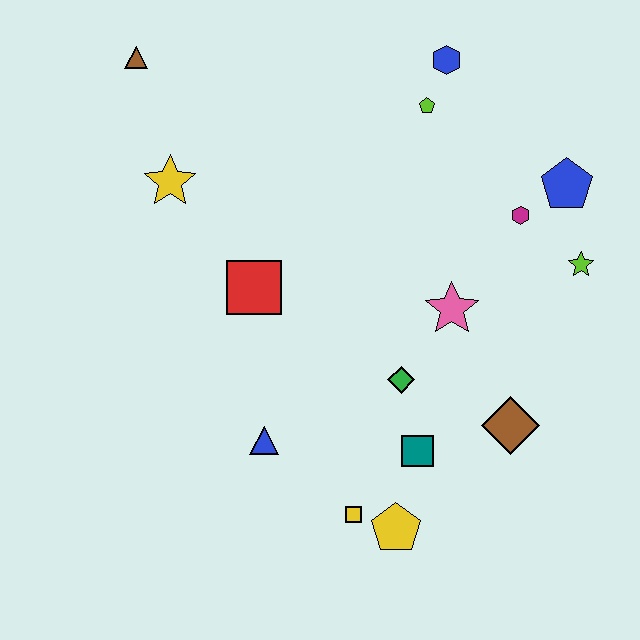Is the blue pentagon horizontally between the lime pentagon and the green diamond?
No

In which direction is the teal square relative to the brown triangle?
The teal square is below the brown triangle.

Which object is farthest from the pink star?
The brown triangle is farthest from the pink star.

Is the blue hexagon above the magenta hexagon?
Yes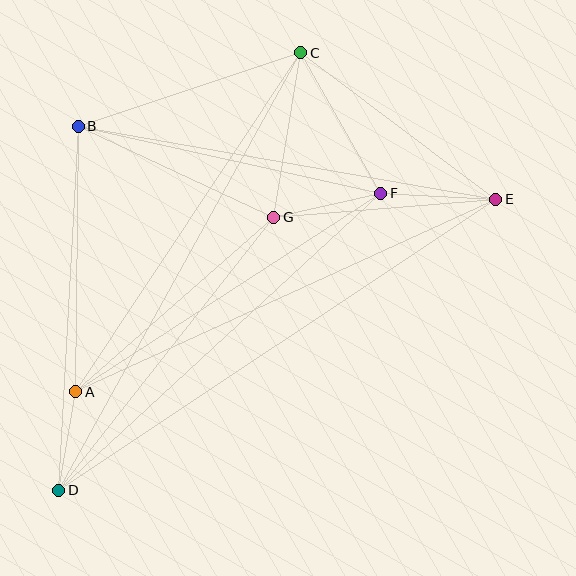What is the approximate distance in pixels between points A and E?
The distance between A and E is approximately 462 pixels.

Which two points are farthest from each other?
Points D and E are farthest from each other.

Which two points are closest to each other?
Points A and D are closest to each other.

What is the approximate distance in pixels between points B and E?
The distance between B and E is approximately 424 pixels.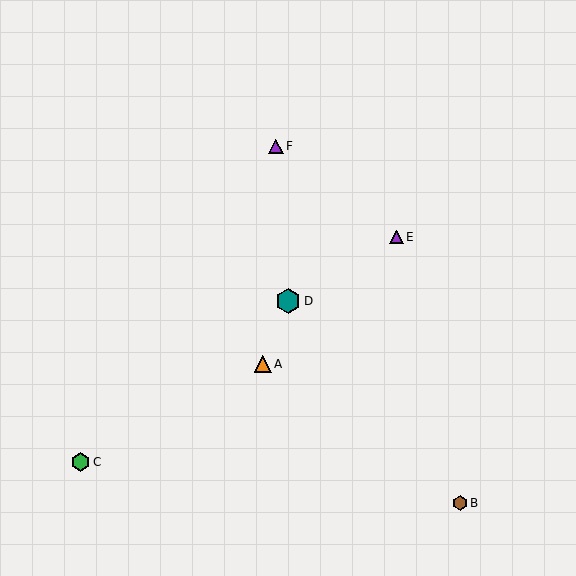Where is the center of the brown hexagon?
The center of the brown hexagon is at (460, 503).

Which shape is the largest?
The teal hexagon (labeled D) is the largest.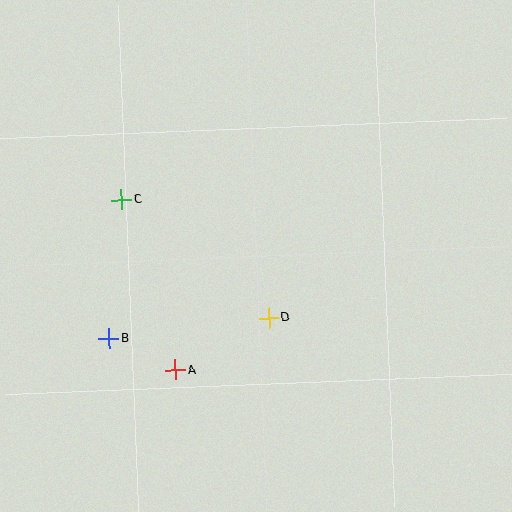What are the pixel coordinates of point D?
Point D is at (269, 318).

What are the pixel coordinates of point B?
Point B is at (109, 339).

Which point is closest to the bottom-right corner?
Point D is closest to the bottom-right corner.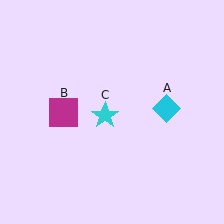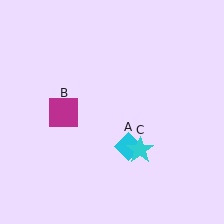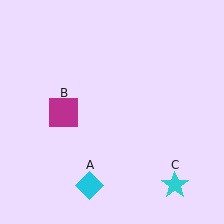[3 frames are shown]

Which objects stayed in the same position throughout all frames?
Magenta square (object B) remained stationary.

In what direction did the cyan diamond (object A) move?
The cyan diamond (object A) moved down and to the left.